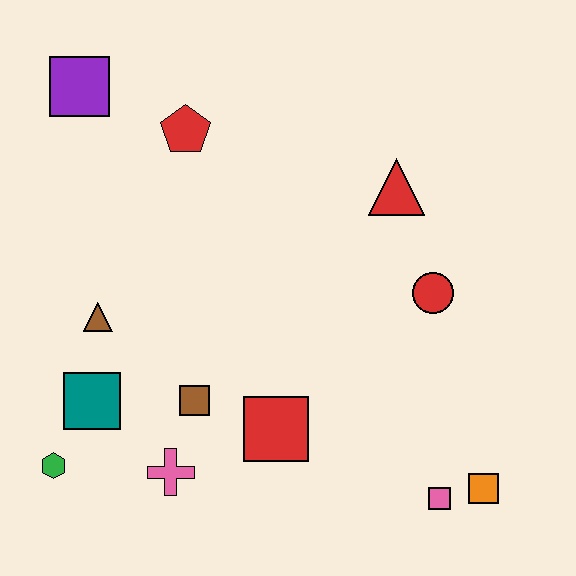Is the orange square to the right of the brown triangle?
Yes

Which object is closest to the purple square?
The red pentagon is closest to the purple square.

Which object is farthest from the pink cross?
The purple square is farthest from the pink cross.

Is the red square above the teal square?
No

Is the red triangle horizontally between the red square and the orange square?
Yes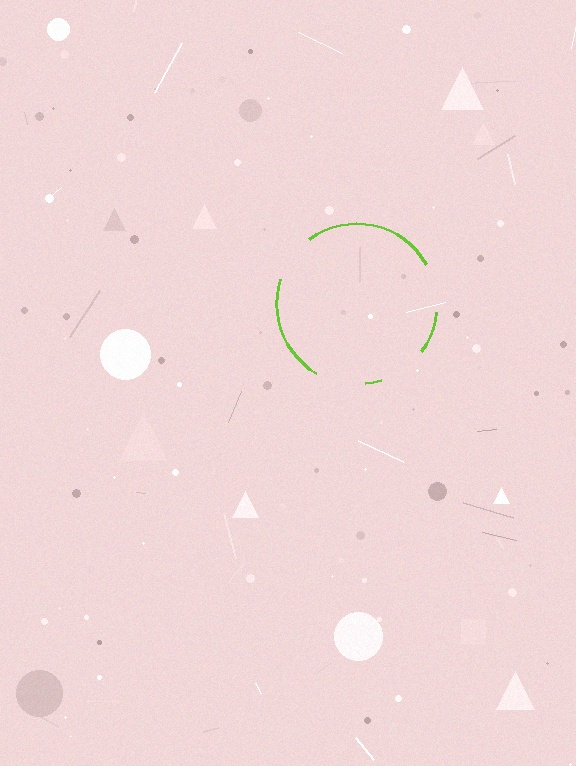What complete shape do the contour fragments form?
The contour fragments form a circle.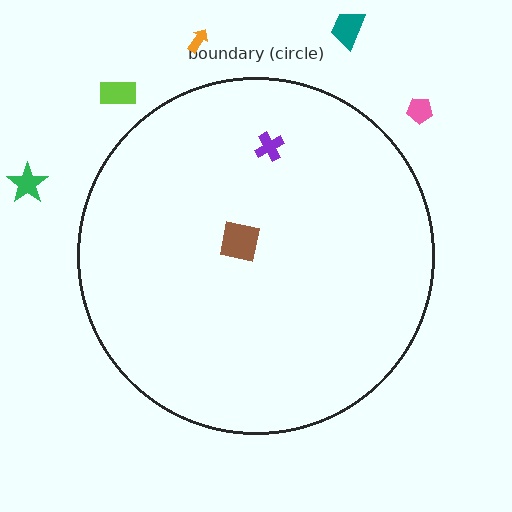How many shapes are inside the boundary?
2 inside, 5 outside.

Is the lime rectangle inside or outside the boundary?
Outside.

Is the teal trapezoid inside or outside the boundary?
Outside.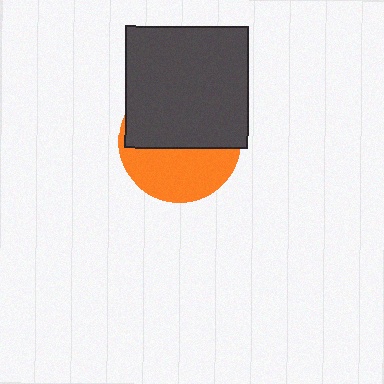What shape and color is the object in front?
The object in front is a dark gray square.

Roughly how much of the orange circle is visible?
A small part of it is visible (roughly 43%).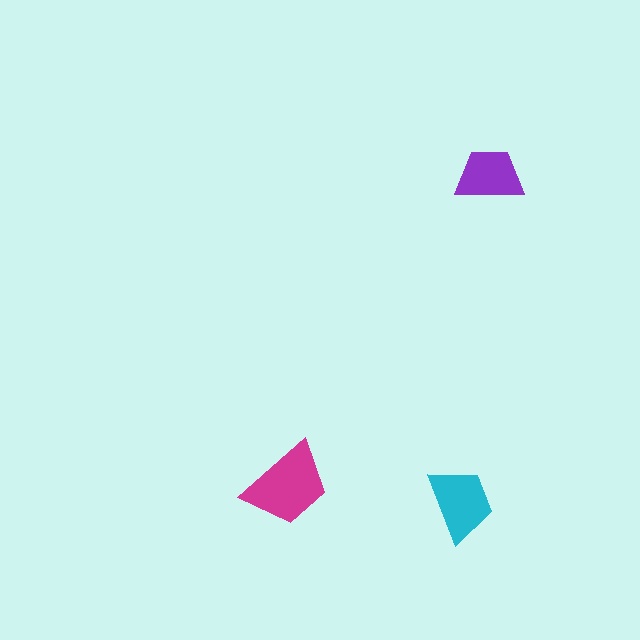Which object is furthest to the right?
The purple trapezoid is rightmost.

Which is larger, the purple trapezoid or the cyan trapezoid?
The cyan one.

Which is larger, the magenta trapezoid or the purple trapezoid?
The magenta one.